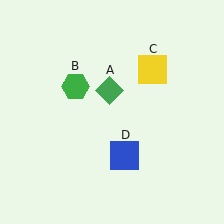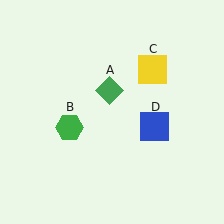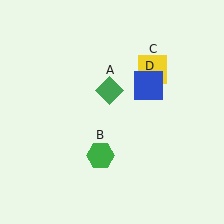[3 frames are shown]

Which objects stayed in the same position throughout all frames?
Green diamond (object A) and yellow square (object C) remained stationary.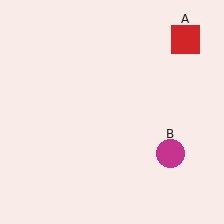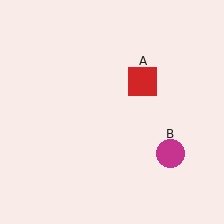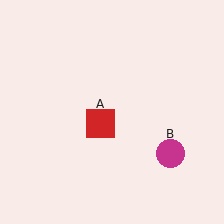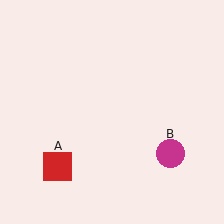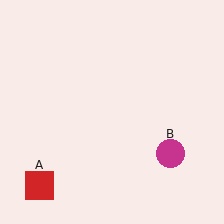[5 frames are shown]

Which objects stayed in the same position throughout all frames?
Magenta circle (object B) remained stationary.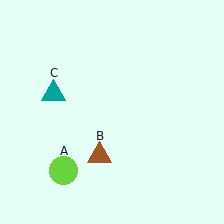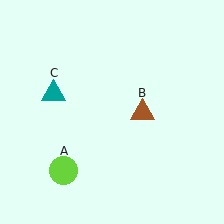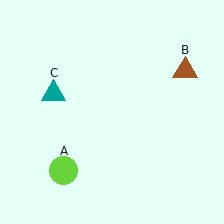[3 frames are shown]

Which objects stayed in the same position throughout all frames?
Lime circle (object A) and teal triangle (object C) remained stationary.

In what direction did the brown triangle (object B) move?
The brown triangle (object B) moved up and to the right.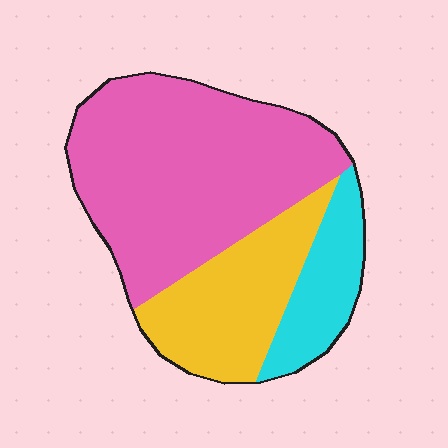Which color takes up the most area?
Pink, at roughly 60%.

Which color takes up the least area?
Cyan, at roughly 15%.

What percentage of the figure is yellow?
Yellow takes up about one quarter (1/4) of the figure.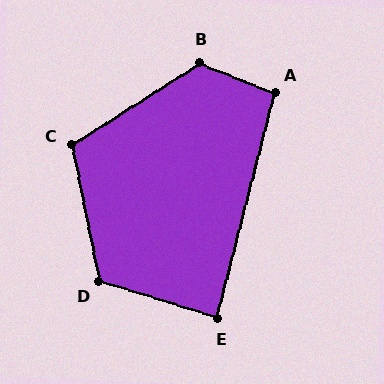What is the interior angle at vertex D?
Approximately 119 degrees (obtuse).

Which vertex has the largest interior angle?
B, at approximately 126 degrees.